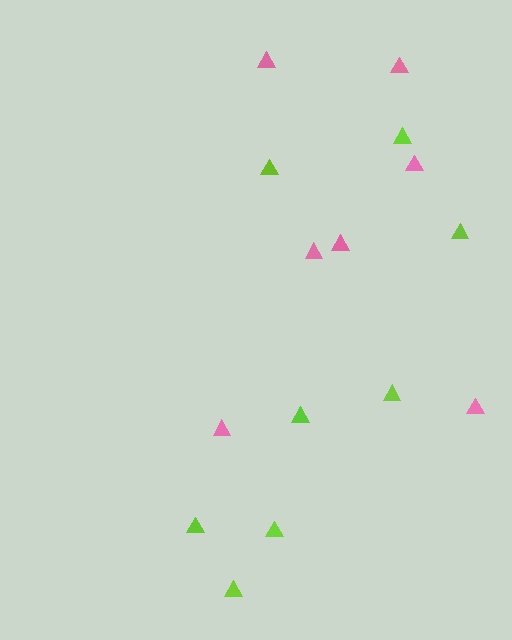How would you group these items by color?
There are 2 groups: one group of pink triangles (7) and one group of lime triangles (8).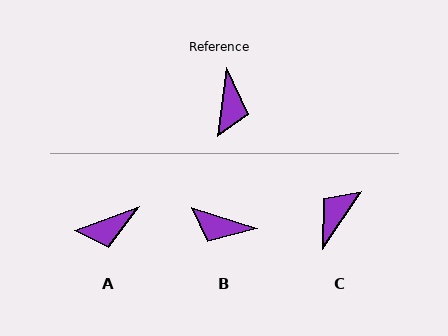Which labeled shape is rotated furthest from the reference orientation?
C, about 154 degrees away.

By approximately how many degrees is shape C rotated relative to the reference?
Approximately 154 degrees counter-clockwise.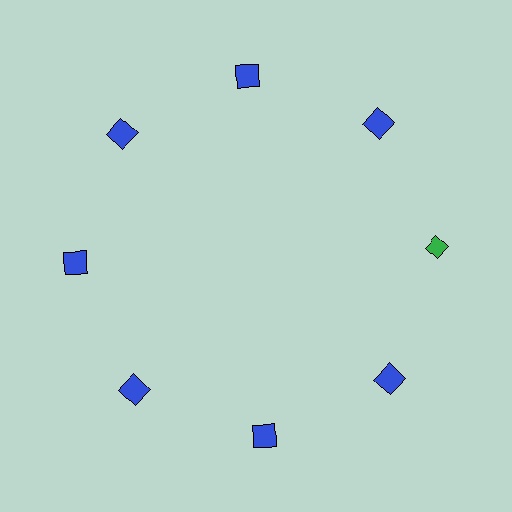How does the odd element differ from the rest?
It differs in both color (green instead of blue) and shape (diamond instead of square).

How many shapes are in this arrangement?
There are 8 shapes arranged in a ring pattern.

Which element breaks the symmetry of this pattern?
The green diamond at roughly the 3 o'clock position breaks the symmetry. All other shapes are blue squares.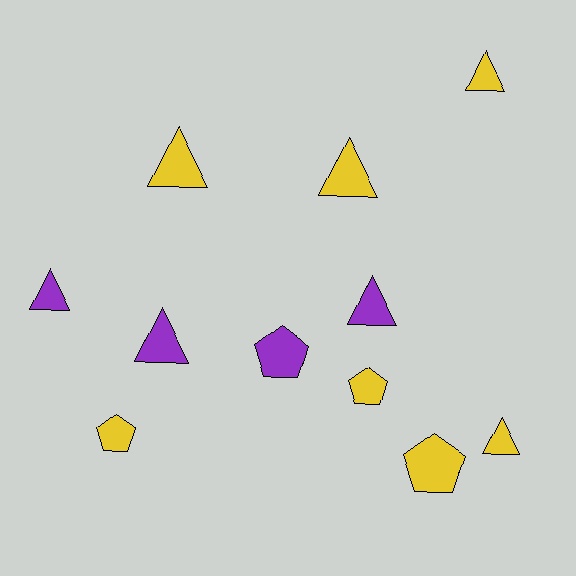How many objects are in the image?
There are 11 objects.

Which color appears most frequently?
Yellow, with 7 objects.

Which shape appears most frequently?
Triangle, with 7 objects.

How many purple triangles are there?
There are 3 purple triangles.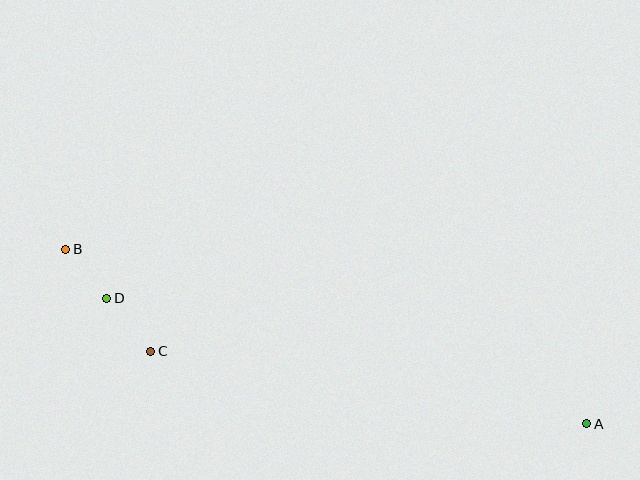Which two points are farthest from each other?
Points A and B are farthest from each other.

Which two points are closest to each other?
Points B and D are closest to each other.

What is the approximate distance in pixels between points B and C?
The distance between B and C is approximately 133 pixels.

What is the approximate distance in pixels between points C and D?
The distance between C and D is approximately 69 pixels.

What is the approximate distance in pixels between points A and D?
The distance between A and D is approximately 496 pixels.